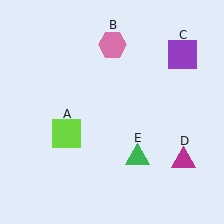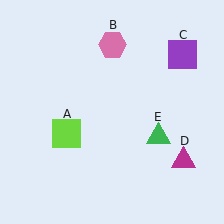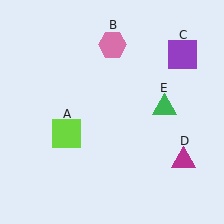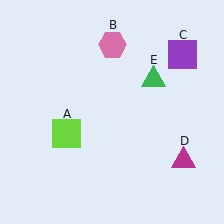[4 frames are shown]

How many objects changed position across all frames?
1 object changed position: green triangle (object E).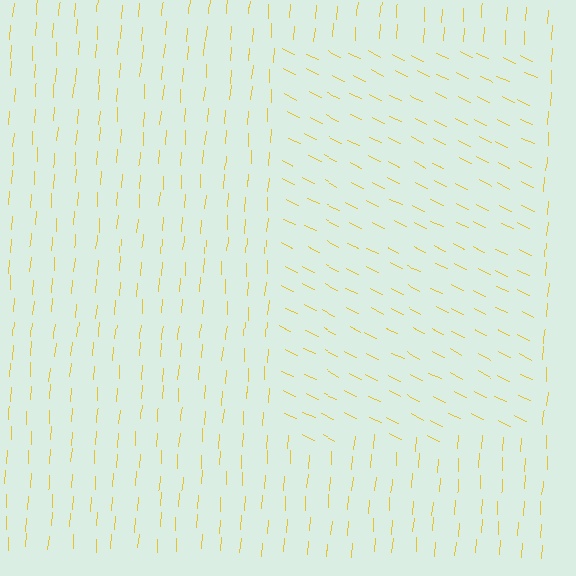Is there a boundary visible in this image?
Yes, there is a texture boundary formed by a change in line orientation.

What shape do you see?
I see a rectangle.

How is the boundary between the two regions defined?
The boundary is defined purely by a change in line orientation (approximately 68 degrees difference). All lines are the same color and thickness.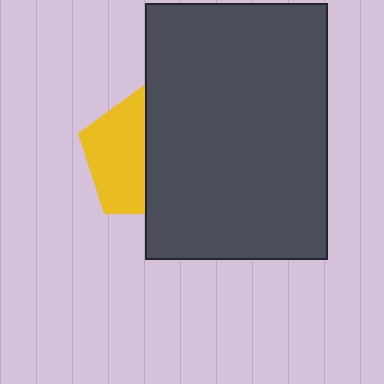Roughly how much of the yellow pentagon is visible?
About half of it is visible (roughly 49%).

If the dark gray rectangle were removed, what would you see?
You would see the complete yellow pentagon.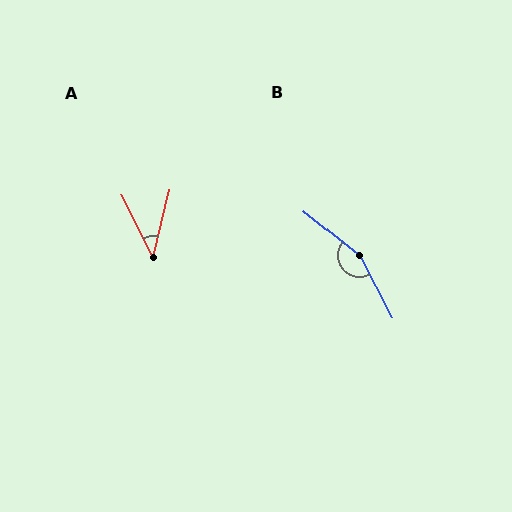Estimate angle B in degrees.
Approximately 156 degrees.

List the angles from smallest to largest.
A (40°), B (156°).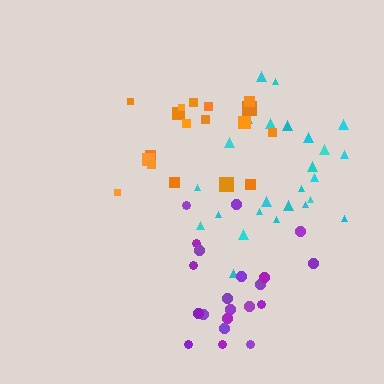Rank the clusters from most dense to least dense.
purple, orange, cyan.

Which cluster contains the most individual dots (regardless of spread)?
Cyan (25).